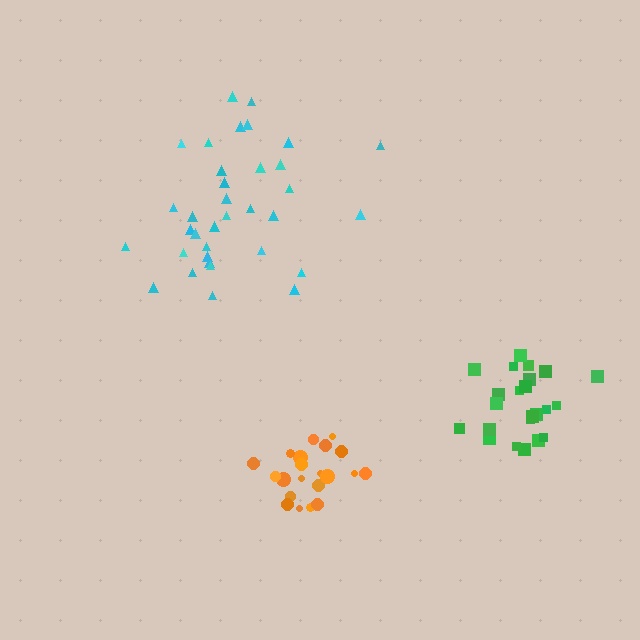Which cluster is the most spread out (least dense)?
Cyan.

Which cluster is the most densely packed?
Orange.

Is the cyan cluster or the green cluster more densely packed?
Green.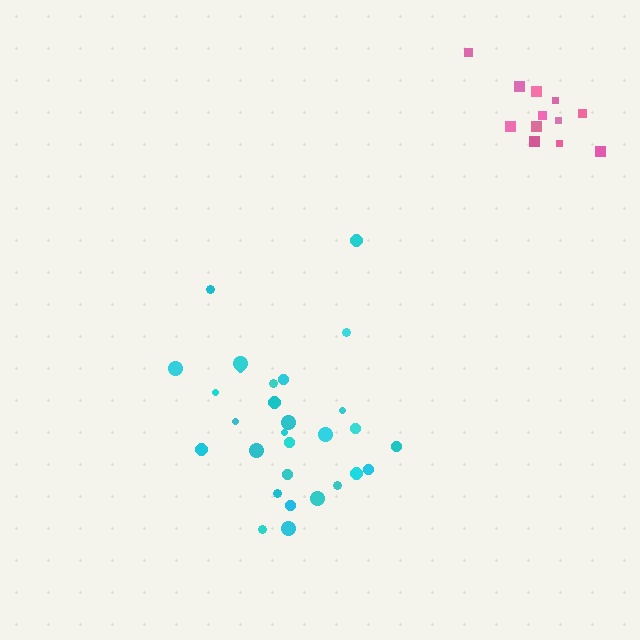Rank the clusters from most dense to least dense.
pink, cyan.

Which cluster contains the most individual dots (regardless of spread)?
Cyan (30).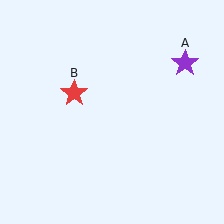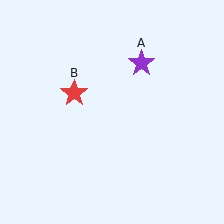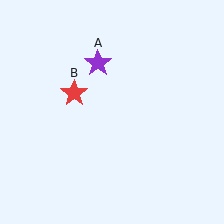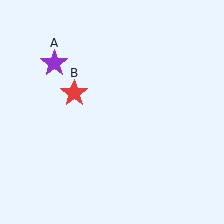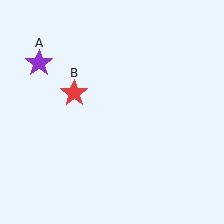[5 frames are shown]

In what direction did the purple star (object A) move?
The purple star (object A) moved left.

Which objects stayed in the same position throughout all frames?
Red star (object B) remained stationary.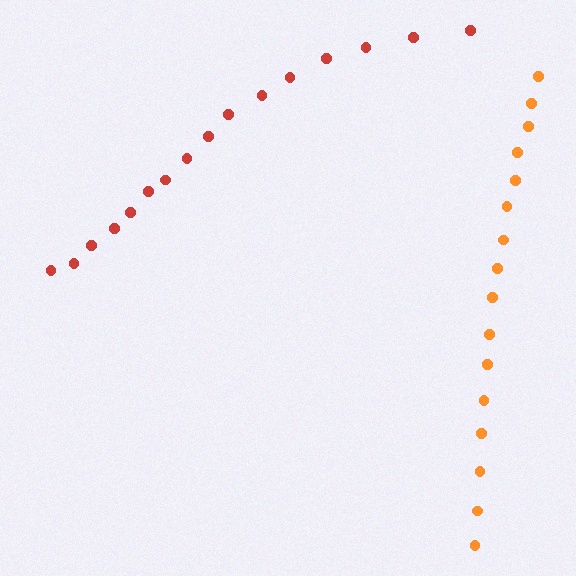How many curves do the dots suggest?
There are 2 distinct paths.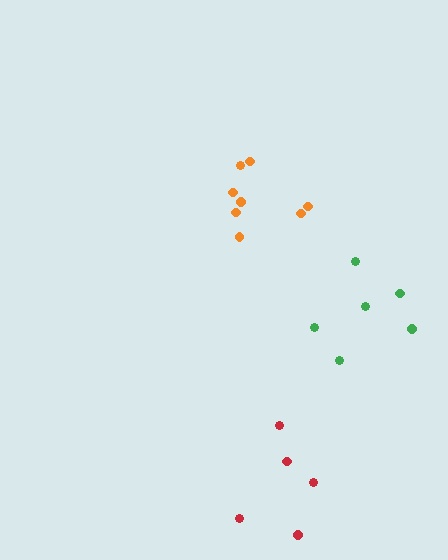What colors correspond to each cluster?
The clusters are colored: green, orange, red.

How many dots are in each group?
Group 1: 6 dots, Group 2: 8 dots, Group 3: 5 dots (19 total).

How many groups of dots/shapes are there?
There are 3 groups.